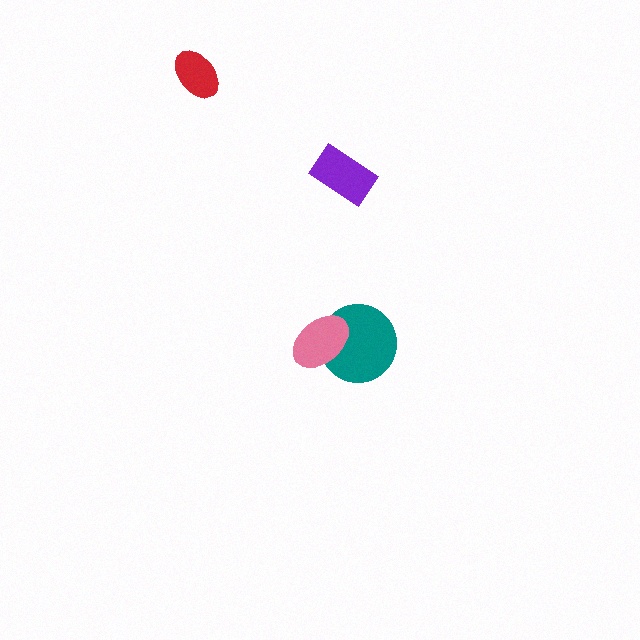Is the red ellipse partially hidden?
No, no other shape covers it.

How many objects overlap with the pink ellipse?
1 object overlaps with the pink ellipse.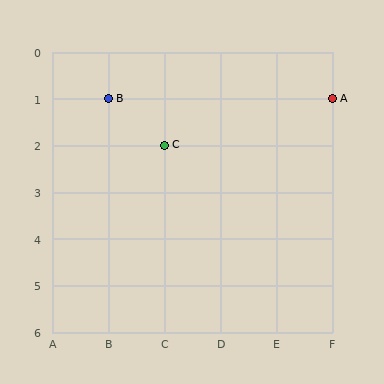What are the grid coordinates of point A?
Point A is at grid coordinates (F, 1).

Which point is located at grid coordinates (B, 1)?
Point B is at (B, 1).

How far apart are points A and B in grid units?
Points A and B are 4 columns apart.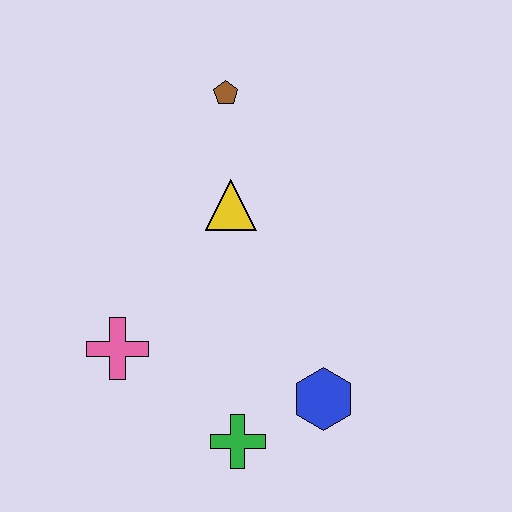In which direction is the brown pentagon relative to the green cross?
The brown pentagon is above the green cross.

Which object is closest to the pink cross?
The green cross is closest to the pink cross.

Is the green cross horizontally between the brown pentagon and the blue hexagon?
Yes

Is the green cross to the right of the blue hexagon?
No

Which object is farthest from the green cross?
The brown pentagon is farthest from the green cross.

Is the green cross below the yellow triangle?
Yes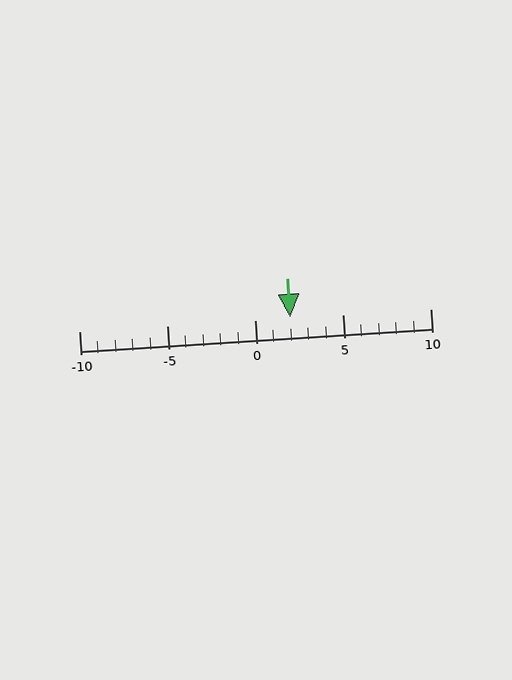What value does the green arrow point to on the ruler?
The green arrow points to approximately 2.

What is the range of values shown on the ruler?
The ruler shows values from -10 to 10.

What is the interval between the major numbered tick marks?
The major tick marks are spaced 5 units apart.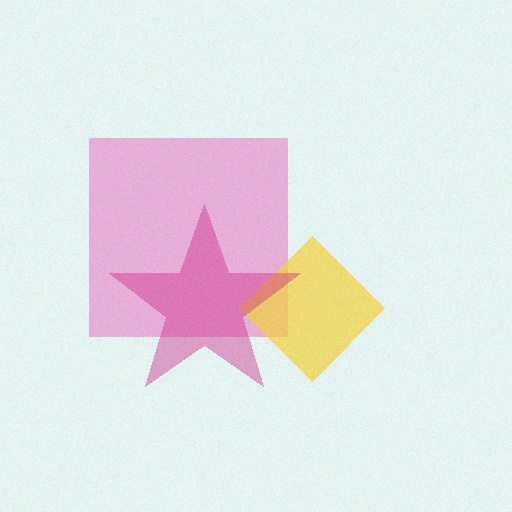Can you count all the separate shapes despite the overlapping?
Yes, there are 3 separate shapes.